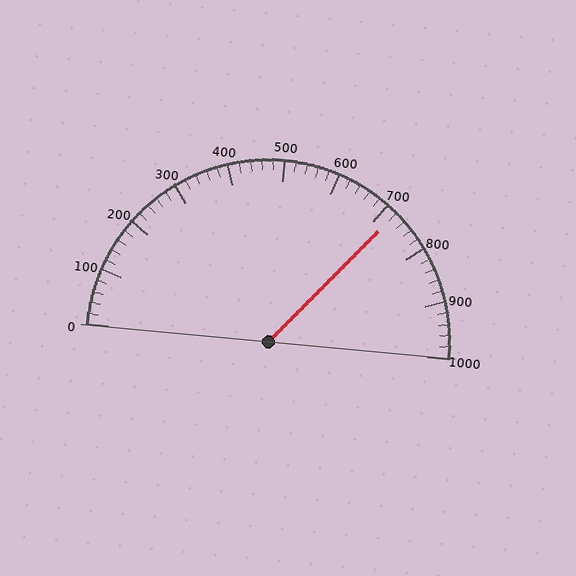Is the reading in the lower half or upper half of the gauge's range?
The reading is in the upper half of the range (0 to 1000).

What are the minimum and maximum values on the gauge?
The gauge ranges from 0 to 1000.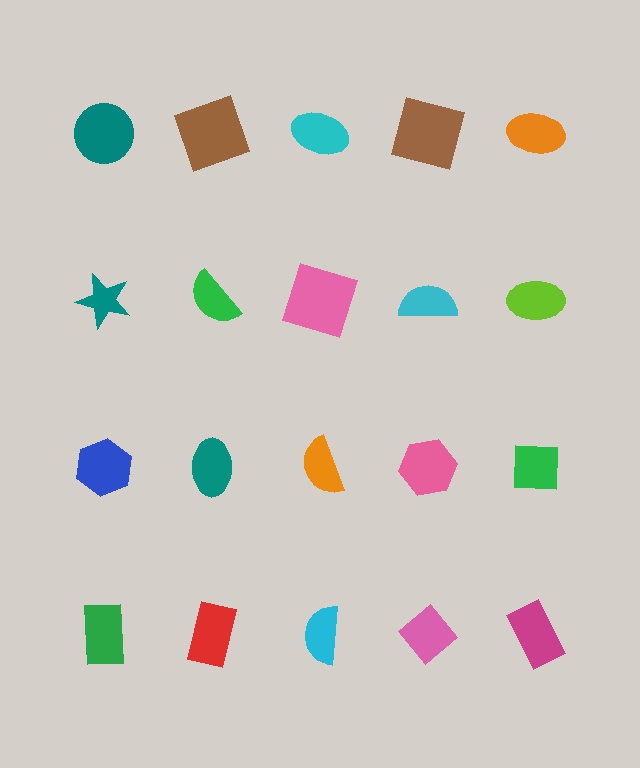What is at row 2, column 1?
A teal star.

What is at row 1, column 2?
A brown square.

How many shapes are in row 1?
5 shapes.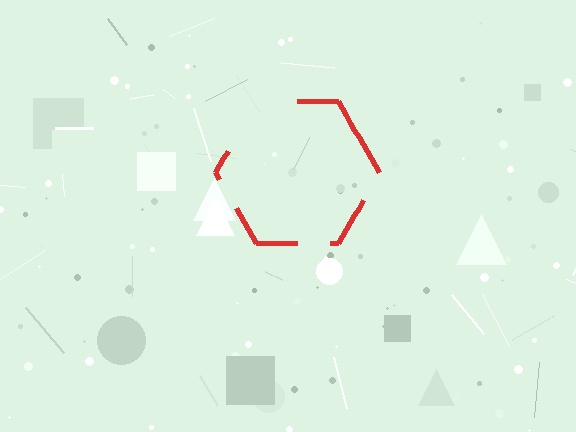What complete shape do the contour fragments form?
The contour fragments form a hexagon.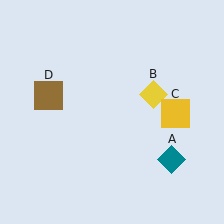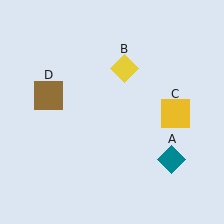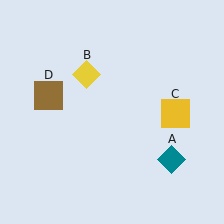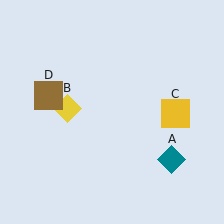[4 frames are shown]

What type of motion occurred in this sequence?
The yellow diamond (object B) rotated counterclockwise around the center of the scene.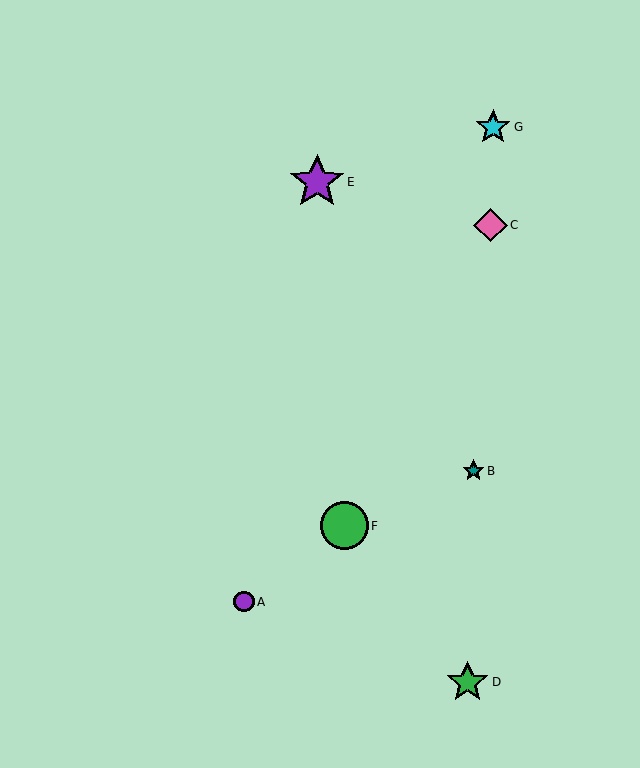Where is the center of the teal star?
The center of the teal star is at (473, 471).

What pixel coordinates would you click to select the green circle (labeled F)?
Click at (344, 526) to select the green circle F.